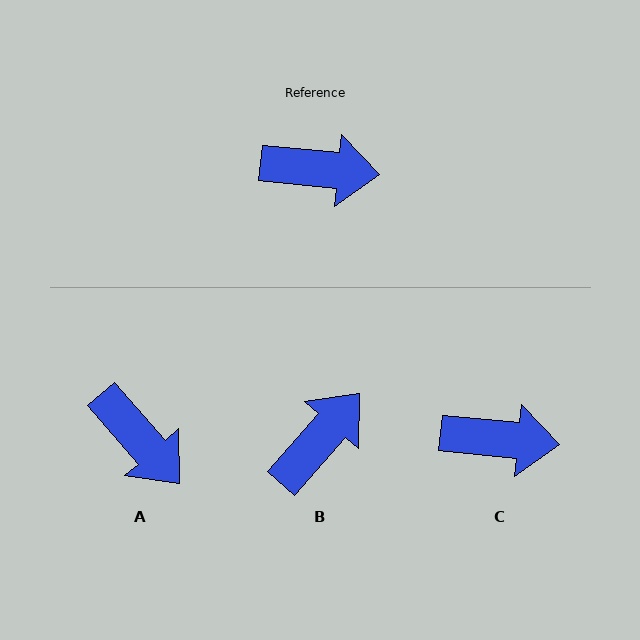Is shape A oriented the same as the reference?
No, it is off by about 43 degrees.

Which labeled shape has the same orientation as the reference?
C.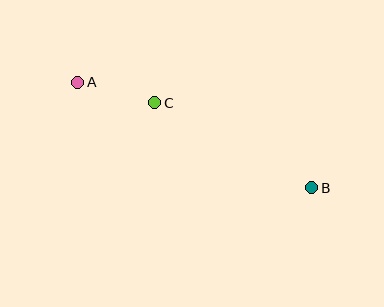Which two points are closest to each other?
Points A and C are closest to each other.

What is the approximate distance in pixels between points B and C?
The distance between B and C is approximately 178 pixels.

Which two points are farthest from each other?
Points A and B are farthest from each other.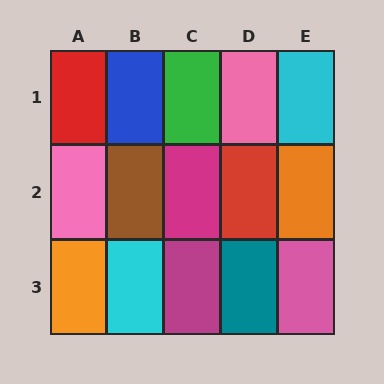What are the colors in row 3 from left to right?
Orange, cyan, magenta, teal, pink.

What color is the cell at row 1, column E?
Cyan.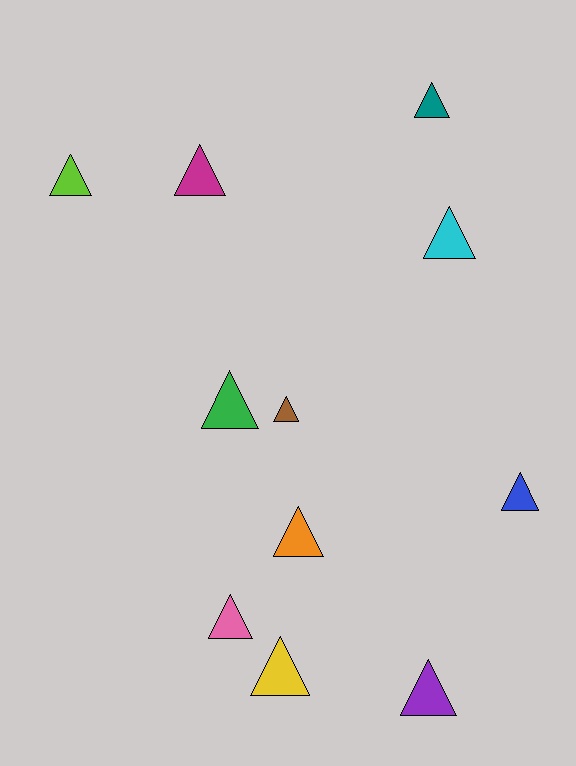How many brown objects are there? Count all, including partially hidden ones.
There is 1 brown object.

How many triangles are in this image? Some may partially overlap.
There are 11 triangles.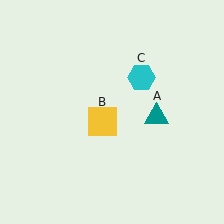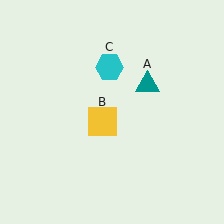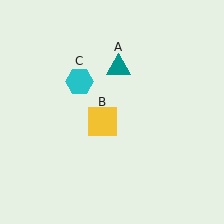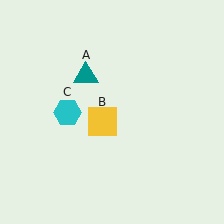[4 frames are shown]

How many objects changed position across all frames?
2 objects changed position: teal triangle (object A), cyan hexagon (object C).